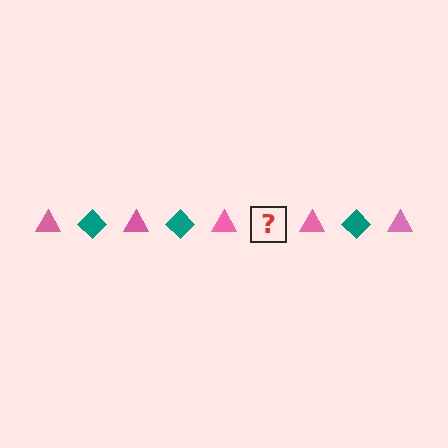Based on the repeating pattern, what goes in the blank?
The blank should be a teal diamond.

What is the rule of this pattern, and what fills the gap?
The rule is that the pattern alternates between pink triangle and teal diamond. The gap should be filled with a teal diamond.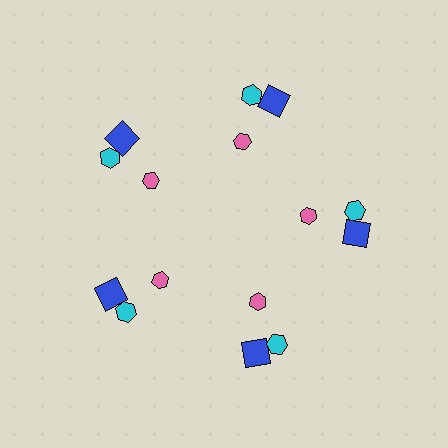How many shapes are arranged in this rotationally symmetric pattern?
There are 15 shapes, arranged in 5 groups of 3.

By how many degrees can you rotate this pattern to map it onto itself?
The pattern maps onto itself every 72 degrees of rotation.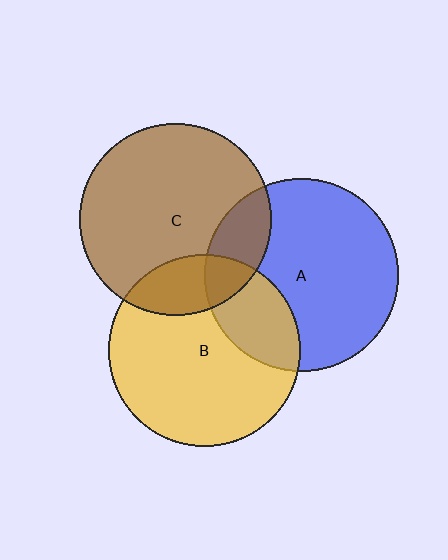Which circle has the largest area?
Circle A (blue).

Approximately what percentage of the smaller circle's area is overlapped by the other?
Approximately 20%.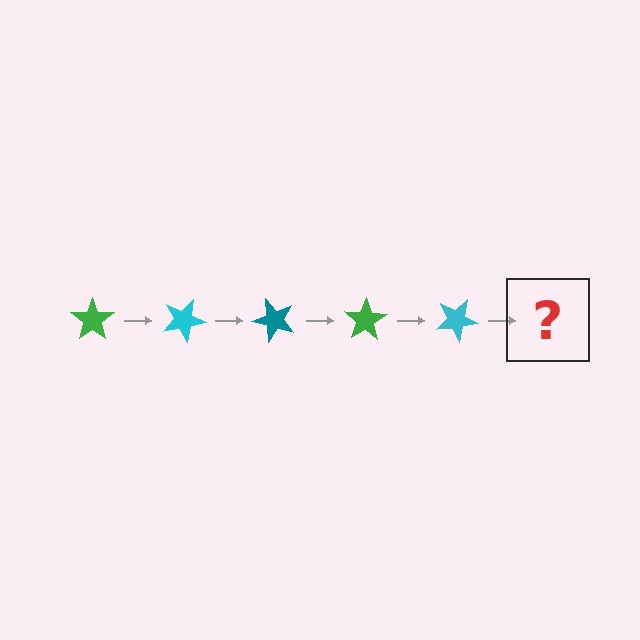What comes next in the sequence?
The next element should be a teal star, rotated 125 degrees from the start.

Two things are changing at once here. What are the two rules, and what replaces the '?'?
The two rules are that it rotates 25 degrees each step and the color cycles through green, cyan, and teal. The '?' should be a teal star, rotated 125 degrees from the start.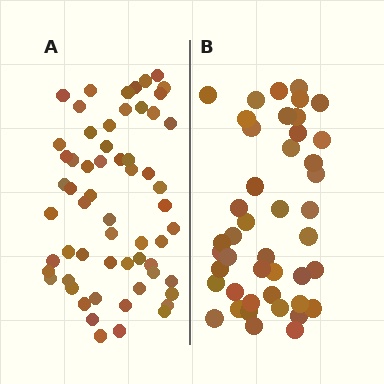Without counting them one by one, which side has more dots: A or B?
Region A (the left region) has more dots.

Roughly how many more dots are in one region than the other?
Region A has approximately 15 more dots than region B.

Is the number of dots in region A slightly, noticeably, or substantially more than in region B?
Region A has noticeably more, but not dramatically so. The ratio is roughly 1.4 to 1.